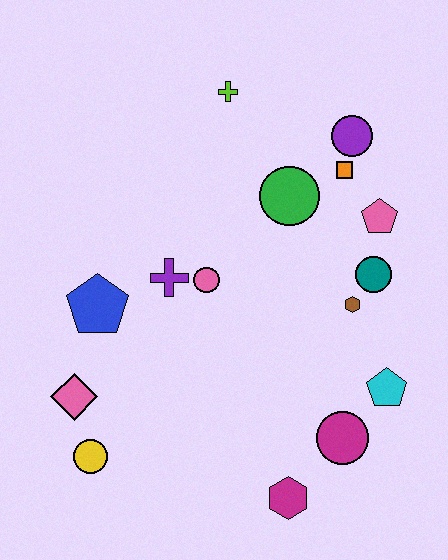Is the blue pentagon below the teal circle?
Yes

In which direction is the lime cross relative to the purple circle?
The lime cross is to the left of the purple circle.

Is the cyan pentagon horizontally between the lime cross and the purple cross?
No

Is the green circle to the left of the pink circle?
No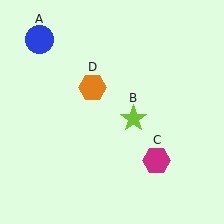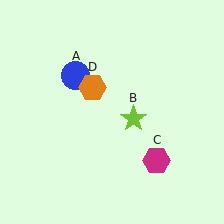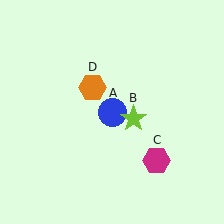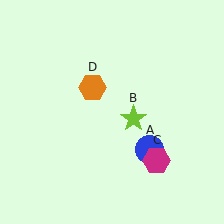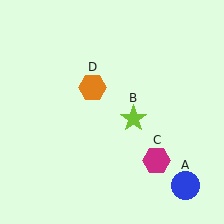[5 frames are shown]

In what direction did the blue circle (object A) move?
The blue circle (object A) moved down and to the right.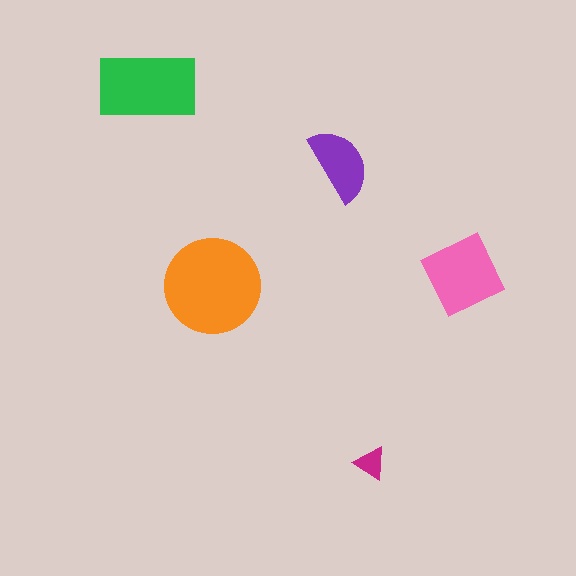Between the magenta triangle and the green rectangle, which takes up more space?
The green rectangle.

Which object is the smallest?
The magenta triangle.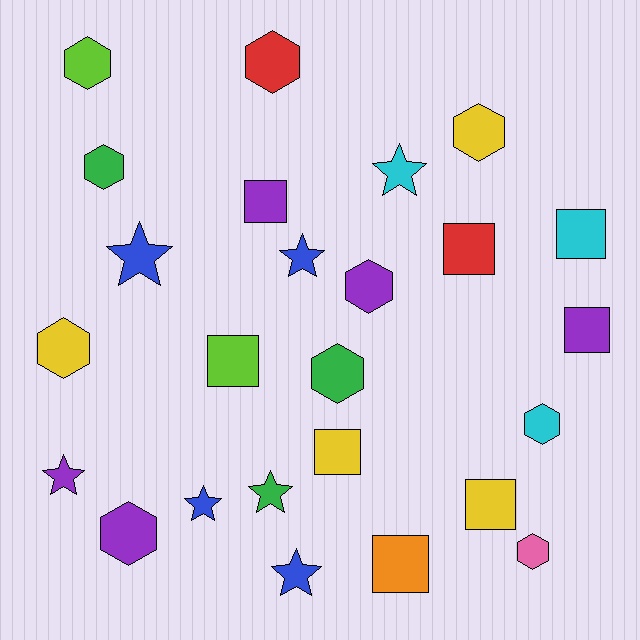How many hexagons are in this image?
There are 10 hexagons.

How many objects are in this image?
There are 25 objects.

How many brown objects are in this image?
There are no brown objects.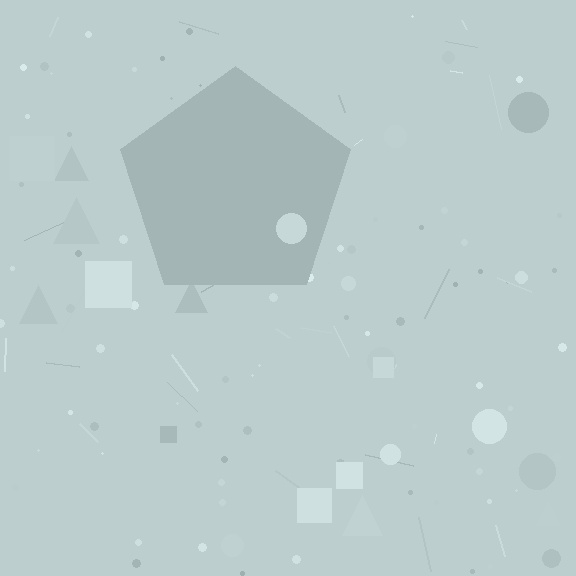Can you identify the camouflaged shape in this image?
The camouflaged shape is a pentagon.